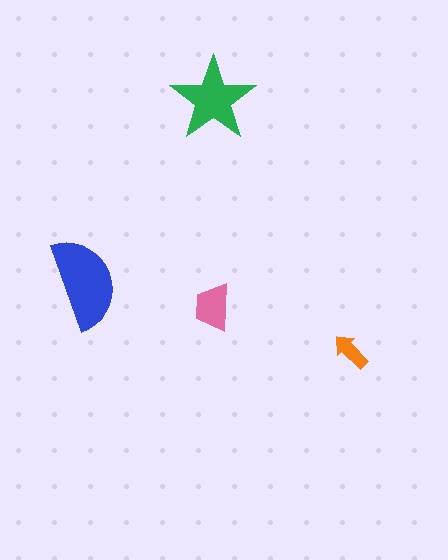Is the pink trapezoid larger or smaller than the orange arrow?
Larger.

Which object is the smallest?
The orange arrow.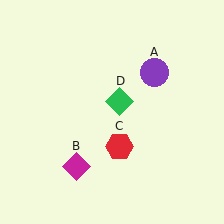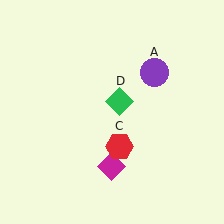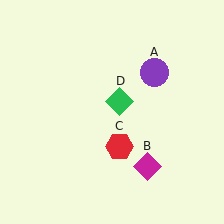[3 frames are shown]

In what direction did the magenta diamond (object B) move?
The magenta diamond (object B) moved right.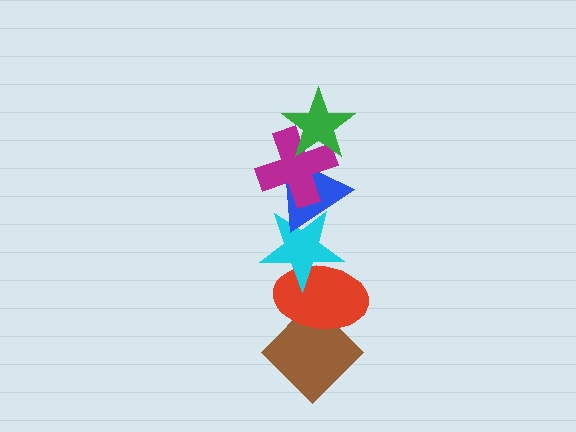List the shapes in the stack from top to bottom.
From top to bottom: the green star, the magenta cross, the blue triangle, the cyan star, the red ellipse, the brown diamond.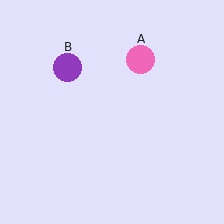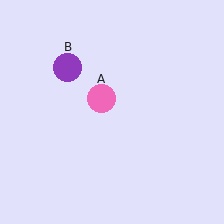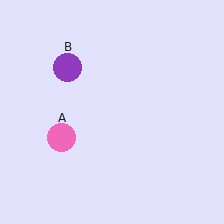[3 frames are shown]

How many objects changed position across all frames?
1 object changed position: pink circle (object A).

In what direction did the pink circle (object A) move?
The pink circle (object A) moved down and to the left.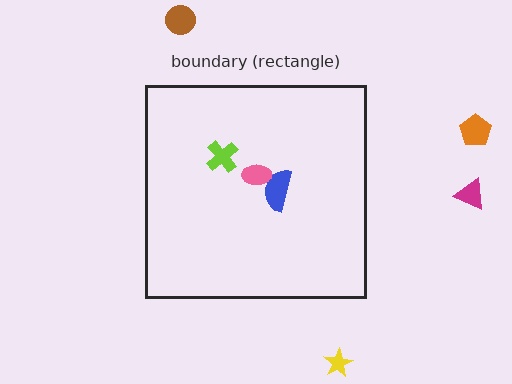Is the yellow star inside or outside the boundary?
Outside.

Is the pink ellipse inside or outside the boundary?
Inside.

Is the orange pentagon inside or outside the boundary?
Outside.